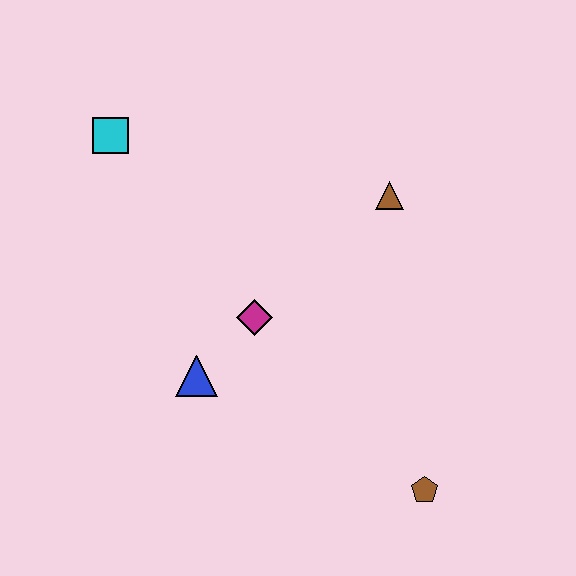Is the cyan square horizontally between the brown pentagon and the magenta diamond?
No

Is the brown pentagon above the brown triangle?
No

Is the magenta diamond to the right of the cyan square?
Yes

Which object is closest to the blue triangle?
The magenta diamond is closest to the blue triangle.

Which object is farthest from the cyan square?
The brown pentagon is farthest from the cyan square.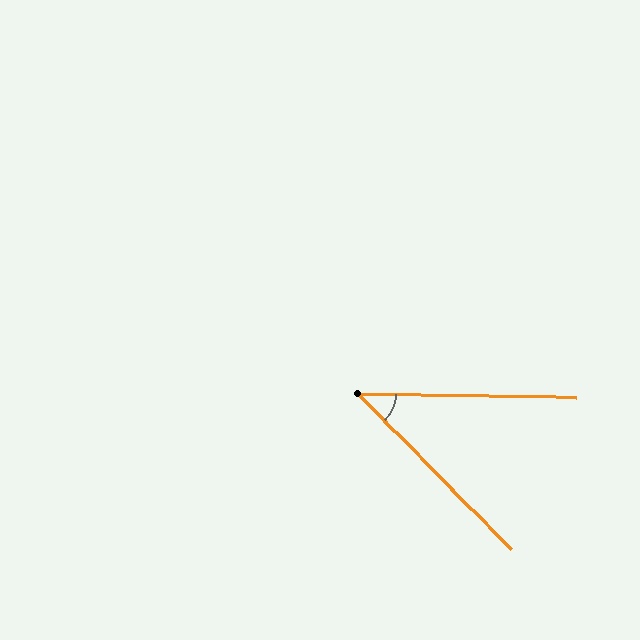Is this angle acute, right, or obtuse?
It is acute.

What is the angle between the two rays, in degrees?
Approximately 45 degrees.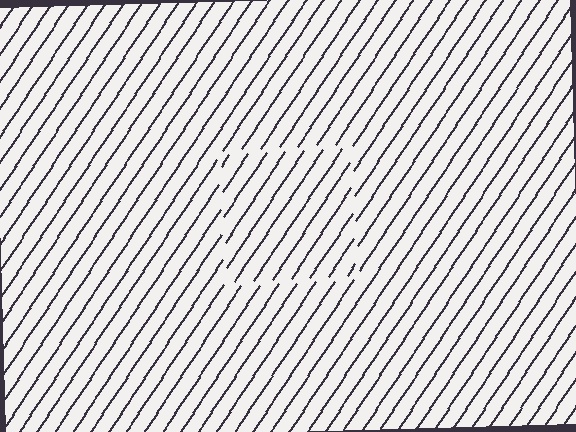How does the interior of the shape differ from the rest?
The interior of the shape contains the same grating, shifted by half a period — the contour is defined by the phase discontinuity where line-ends from the inner and outer gratings abut.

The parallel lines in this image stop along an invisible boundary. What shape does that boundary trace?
An illusory square. The interior of the shape contains the same grating, shifted by half a period — the contour is defined by the phase discontinuity where line-ends from the inner and outer gratings abut.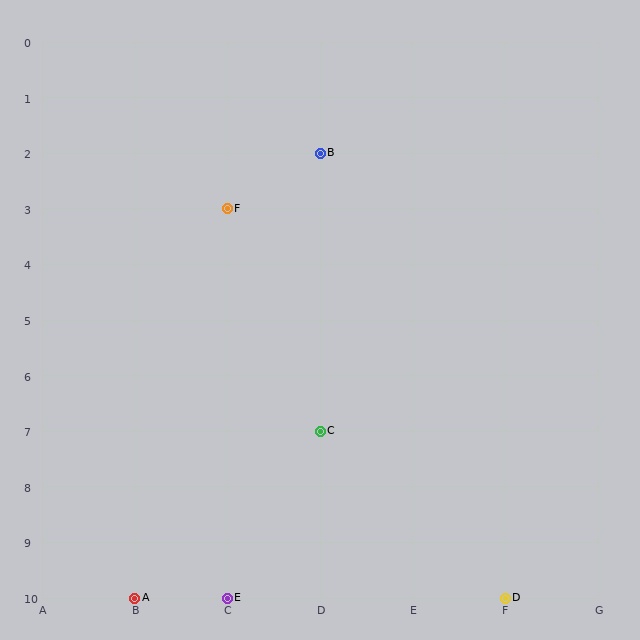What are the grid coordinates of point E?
Point E is at grid coordinates (C, 10).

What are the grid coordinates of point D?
Point D is at grid coordinates (F, 10).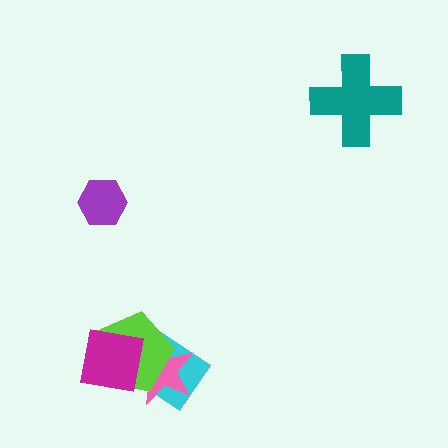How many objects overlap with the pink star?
3 objects overlap with the pink star.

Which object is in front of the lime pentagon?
The magenta square is in front of the lime pentagon.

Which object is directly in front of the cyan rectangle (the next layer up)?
The pink star is directly in front of the cyan rectangle.